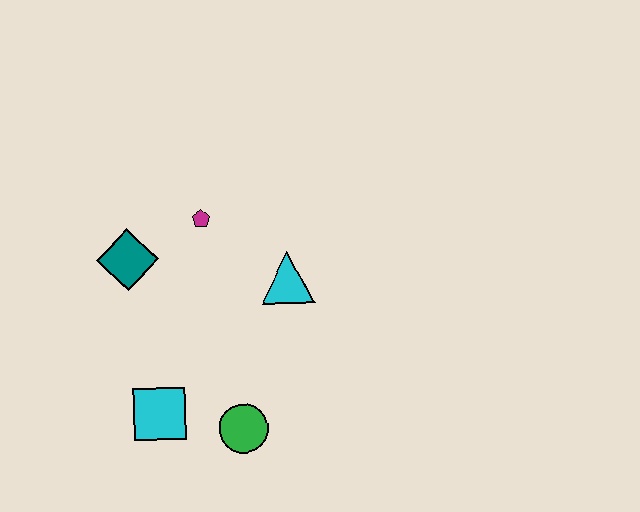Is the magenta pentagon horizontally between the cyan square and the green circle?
Yes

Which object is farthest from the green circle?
The magenta pentagon is farthest from the green circle.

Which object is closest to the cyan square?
The green circle is closest to the cyan square.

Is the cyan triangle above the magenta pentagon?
No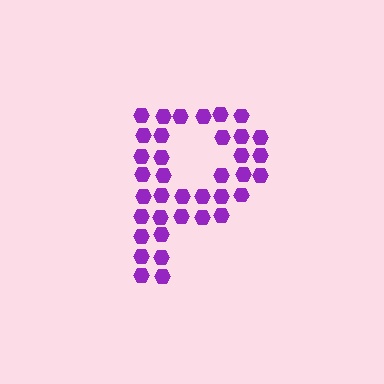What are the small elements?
The small elements are hexagons.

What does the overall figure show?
The overall figure shows the letter P.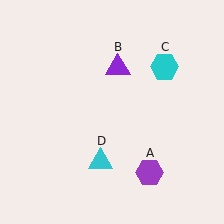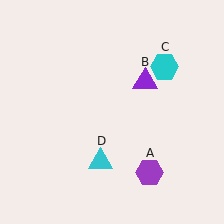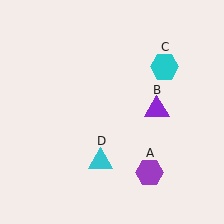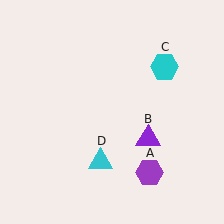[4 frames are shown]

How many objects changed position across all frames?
1 object changed position: purple triangle (object B).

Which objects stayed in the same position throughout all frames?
Purple hexagon (object A) and cyan hexagon (object C) and cyan triangle (object D) remained stationary.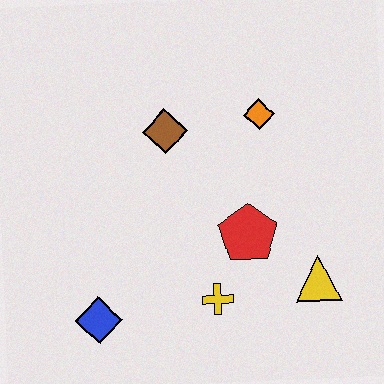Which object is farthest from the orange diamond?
The blue diamond is farthest from the orange diamond.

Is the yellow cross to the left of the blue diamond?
No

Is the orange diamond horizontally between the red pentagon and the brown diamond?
No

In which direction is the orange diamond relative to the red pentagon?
The orange diamond is above the red pentagon.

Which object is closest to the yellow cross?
The red pentagon is closest to the yellow cross.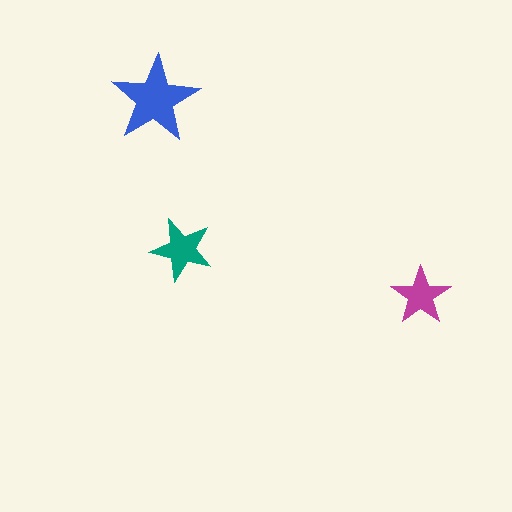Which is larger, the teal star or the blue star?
The blue one.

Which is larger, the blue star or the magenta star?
The blue one.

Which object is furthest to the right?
The magenta star is rightmost.